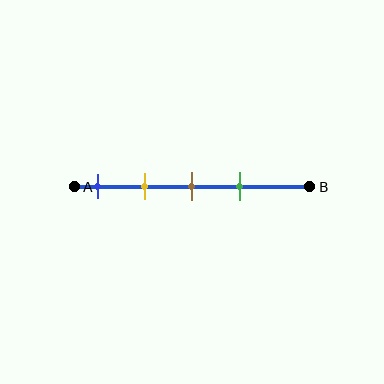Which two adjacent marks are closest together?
The brown and green marks are the closest adjacent pair.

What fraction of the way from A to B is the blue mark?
The blue mark is approximately 10% (0.1) of the way from A to B.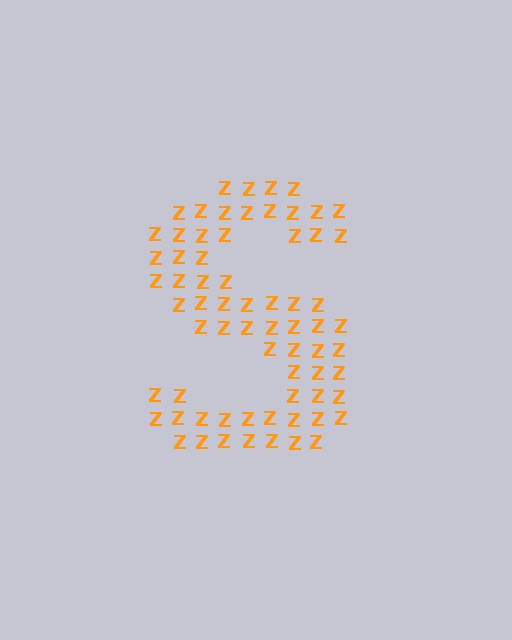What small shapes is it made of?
It is made of small letter Z's.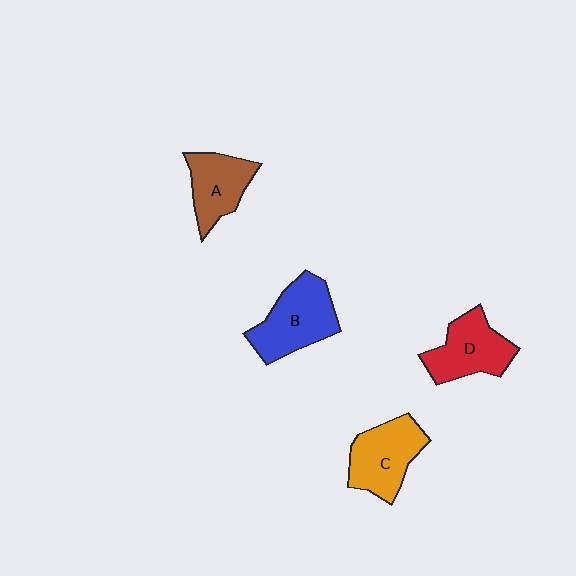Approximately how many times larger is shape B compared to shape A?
Approximately 1.3 times.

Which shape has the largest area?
Shape B (blue).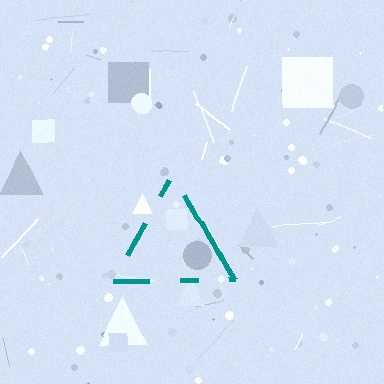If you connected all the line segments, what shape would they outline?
They would outline a triangle.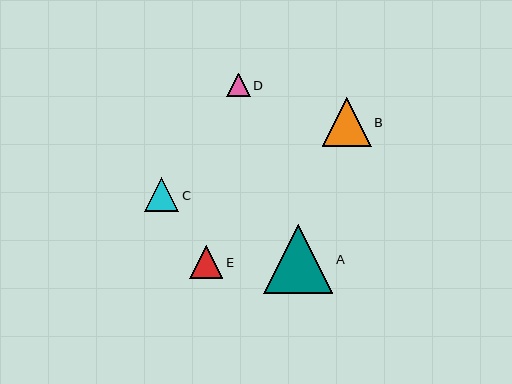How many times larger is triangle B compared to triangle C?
Triangle B is approximately 1.4 times the size of triangle C.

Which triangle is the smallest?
Triangle D is the smallest with a size of approximately 24 pixels.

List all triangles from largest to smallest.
From largest to smallest: A, B, C, E, D.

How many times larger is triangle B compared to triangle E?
Triangle B is approximately 1.5 times the size of triangle E.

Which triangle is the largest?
Triangle A is the largest with a size of approximately 69 pixels.